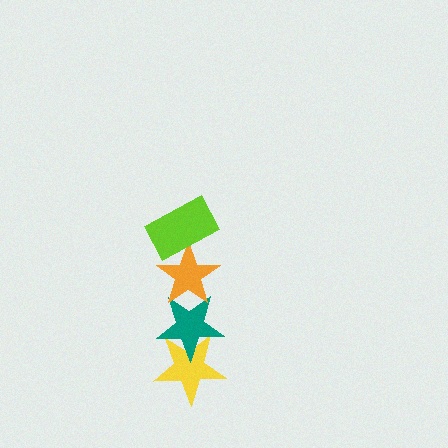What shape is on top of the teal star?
The orange star is on top of the teal star.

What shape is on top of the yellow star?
The teal star is on top of the yellow star.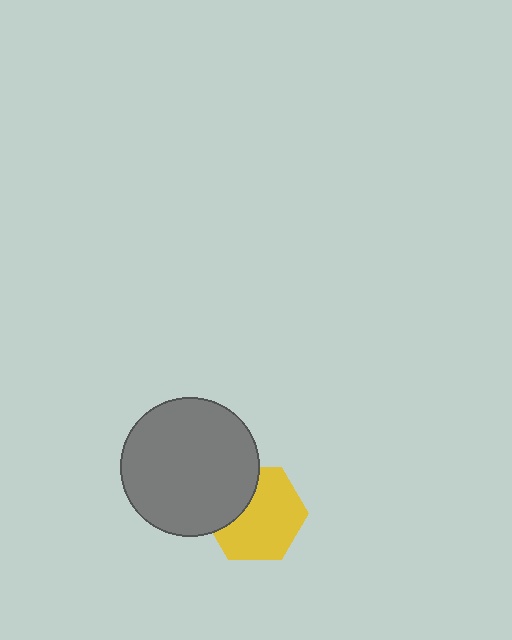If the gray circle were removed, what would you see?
You would see the complete yellow hexagon.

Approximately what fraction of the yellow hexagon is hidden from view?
Roughly 31% of the yellow hexagon is hidden behind the gray circle.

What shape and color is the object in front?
The object in front is a gray circle.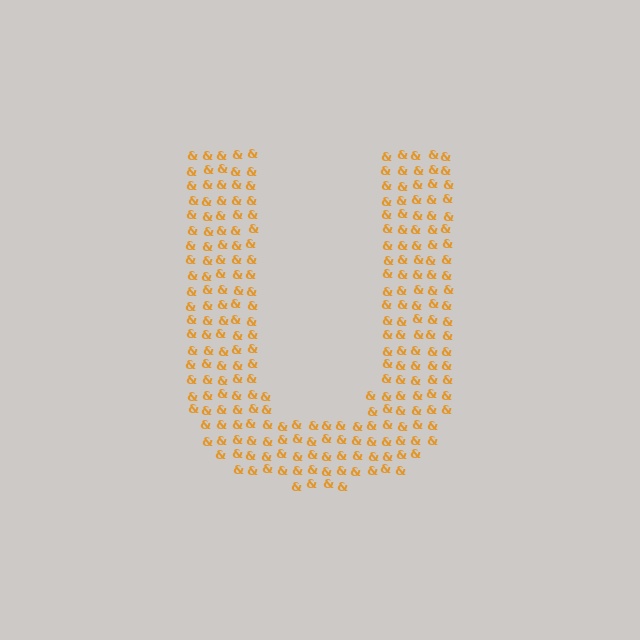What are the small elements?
The small elements are ampersands.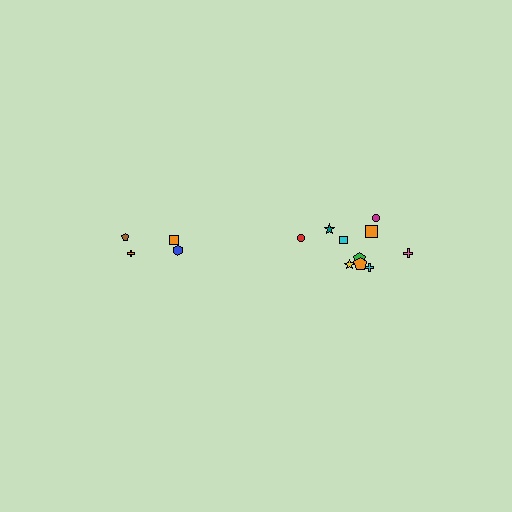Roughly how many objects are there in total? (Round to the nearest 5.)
Roughly 15 objects in total.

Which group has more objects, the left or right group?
The right group.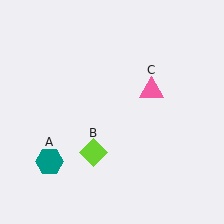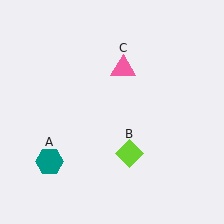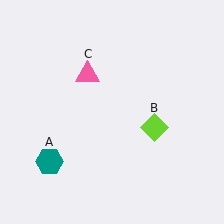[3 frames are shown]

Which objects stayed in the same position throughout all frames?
Teal hexagon (object A) remained stationary.